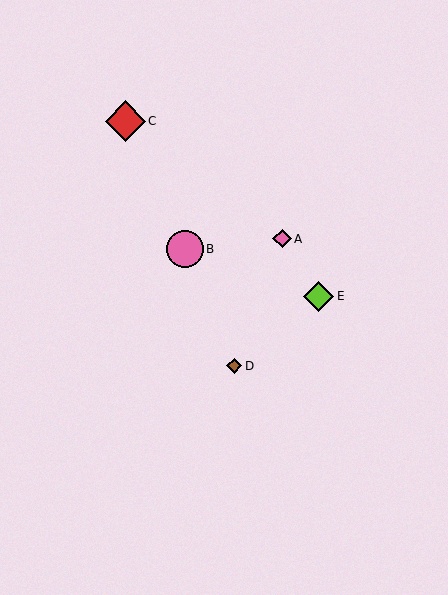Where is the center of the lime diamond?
The center of the lime diamond is at (319, 296).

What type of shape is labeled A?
Shape A is a pink diamond.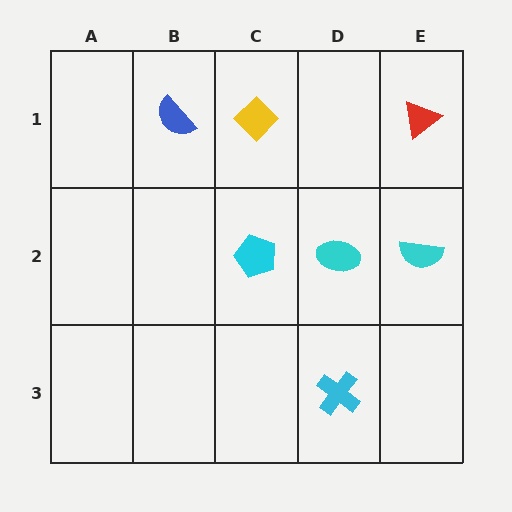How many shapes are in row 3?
1 shape.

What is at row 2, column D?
A cyan ellipse.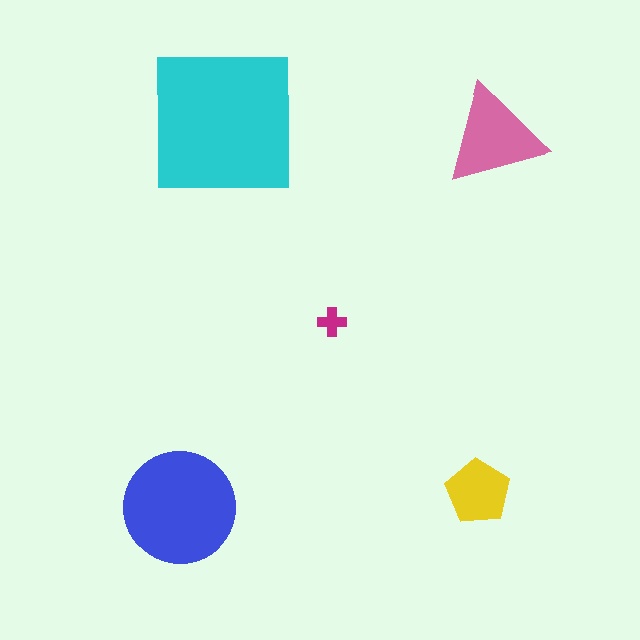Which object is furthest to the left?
The blue circle is leftmost.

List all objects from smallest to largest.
The magenta cross, the yellow pentagon, the pink triangle, the blue circle, the cyan square.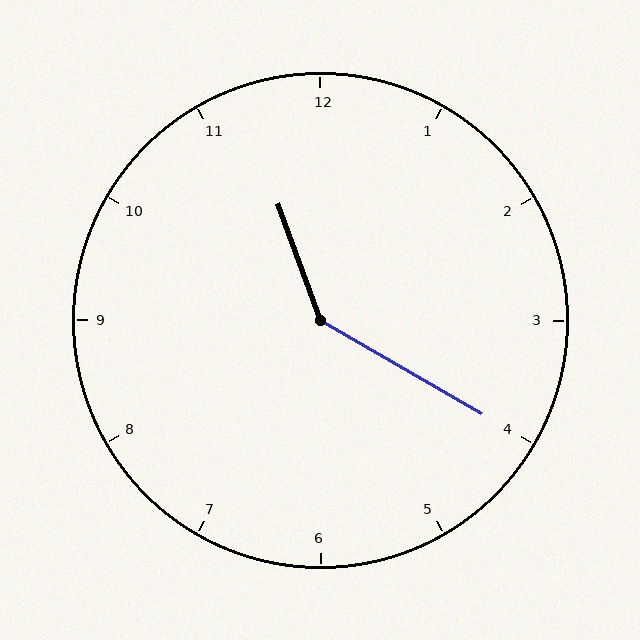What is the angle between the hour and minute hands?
Approximately 140 degrees.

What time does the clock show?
11:20.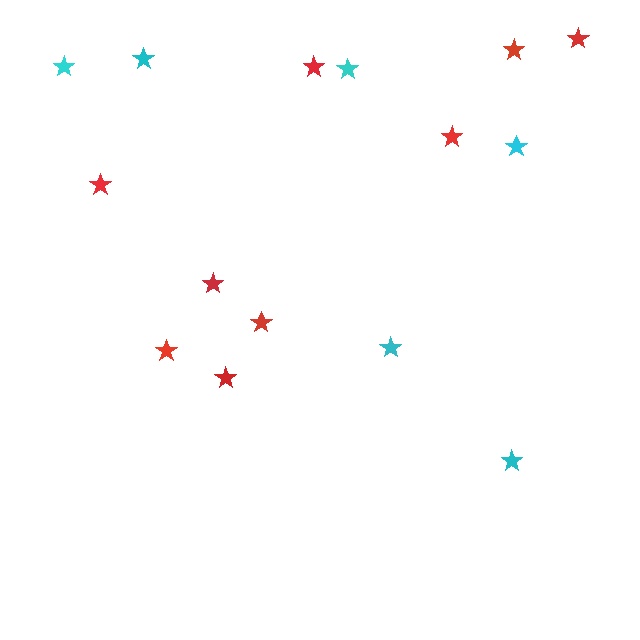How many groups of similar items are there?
There are 2 groups: one group of red stars (9) and one group of cyan stars (6).